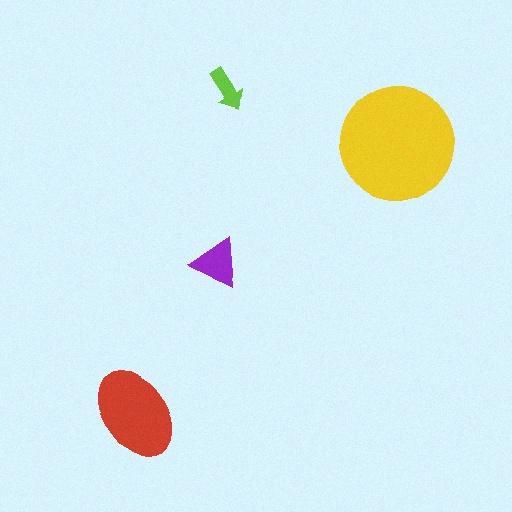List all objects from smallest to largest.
The lime arrow, the purple triangle, the red ellipse, the yellow circle.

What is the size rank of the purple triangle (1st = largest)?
3rd.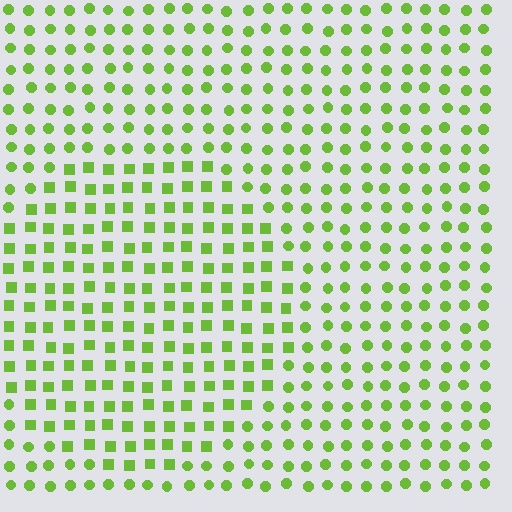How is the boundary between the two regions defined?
The boundary is defined by a change in element shape: squares inside vs. circles outside. All elements share the same color and spacing.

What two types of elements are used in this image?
The image uses squares inside the circle region and circles outside it.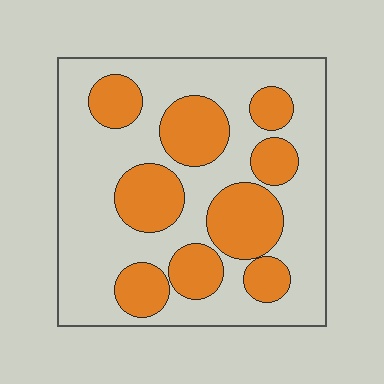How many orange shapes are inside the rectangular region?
9.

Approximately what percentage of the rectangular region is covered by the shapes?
Approximately 35%.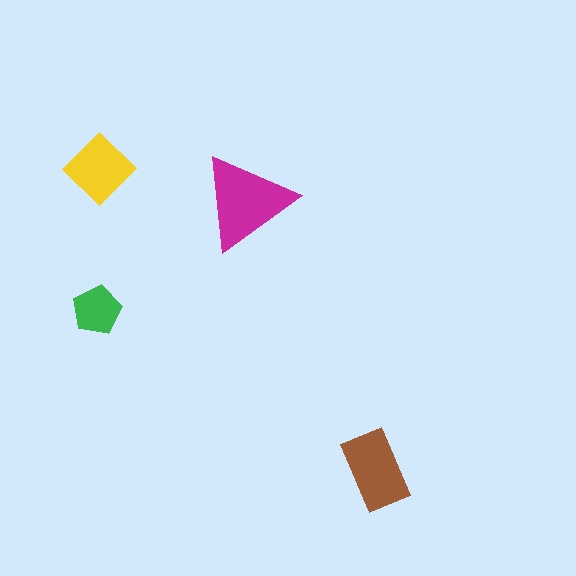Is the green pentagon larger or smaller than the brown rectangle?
Smaller.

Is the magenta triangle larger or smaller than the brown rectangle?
Larger.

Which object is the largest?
The magenta triangle.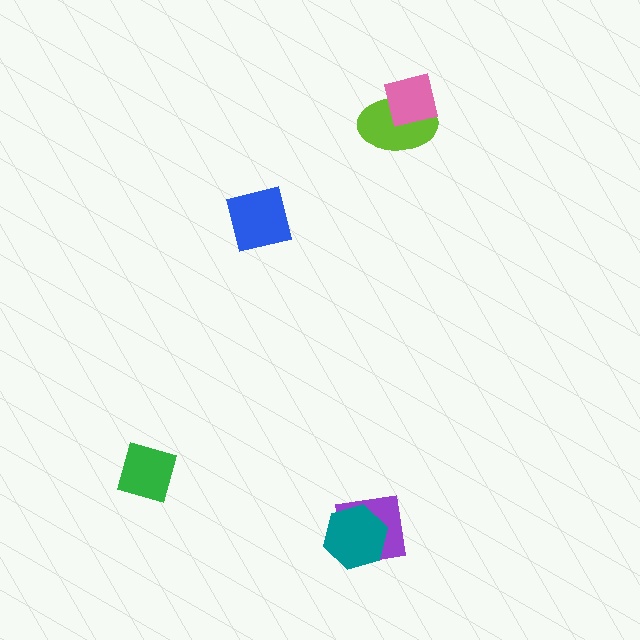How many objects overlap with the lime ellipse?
1 object overlaps with the lime ellipse.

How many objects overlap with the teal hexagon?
1 object overlaps with the teal hexagon.